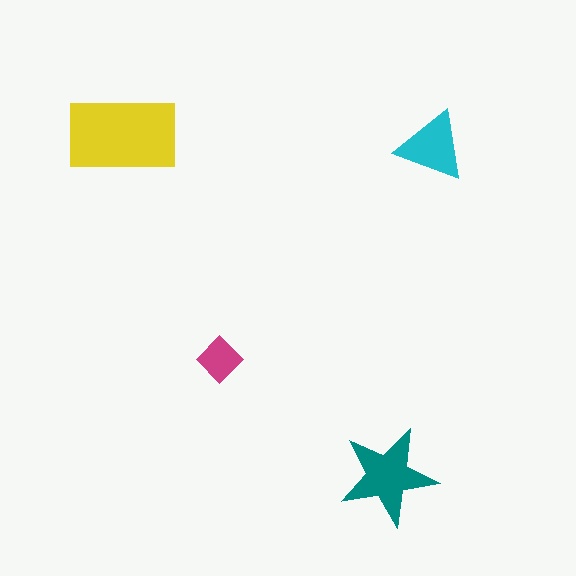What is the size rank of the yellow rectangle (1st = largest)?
1st.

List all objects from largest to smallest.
The yellow rectangle, the teal star, the cyan triangle, the magenta diamond.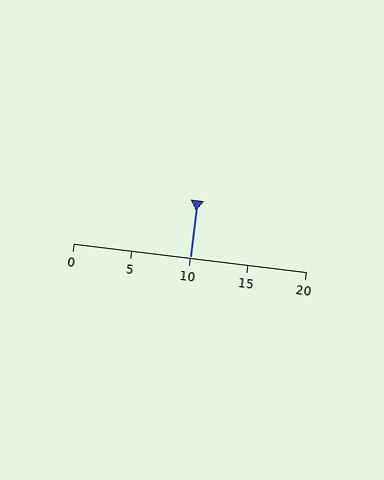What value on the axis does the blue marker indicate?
The marker indicates approximately 10.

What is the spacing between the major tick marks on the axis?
The major ticks are spaced 5 apart.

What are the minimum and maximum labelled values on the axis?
The axis runs from 0 to 20.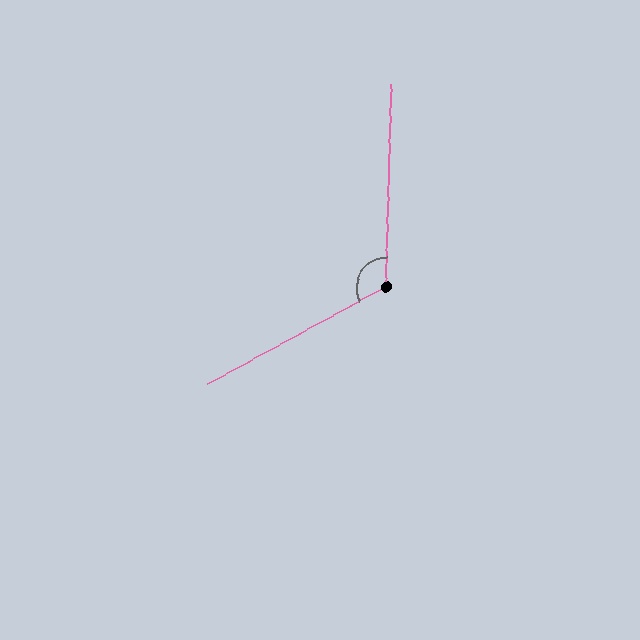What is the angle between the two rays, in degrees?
Approximately 120 degrees.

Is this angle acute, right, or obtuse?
It is obtuse.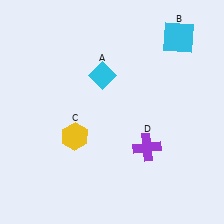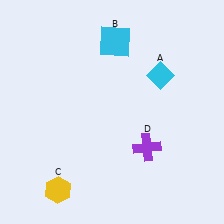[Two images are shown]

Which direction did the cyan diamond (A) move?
The cyan diamond (A) moved right.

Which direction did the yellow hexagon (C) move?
The yellow hexagon (C) moved down.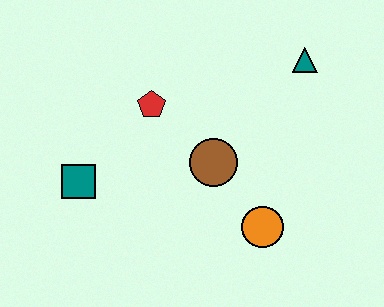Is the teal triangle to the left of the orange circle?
No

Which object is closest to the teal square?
The red pentagon is closest to the teal square.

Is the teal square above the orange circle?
Yes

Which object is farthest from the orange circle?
The teal square is farthest from the orange circle.